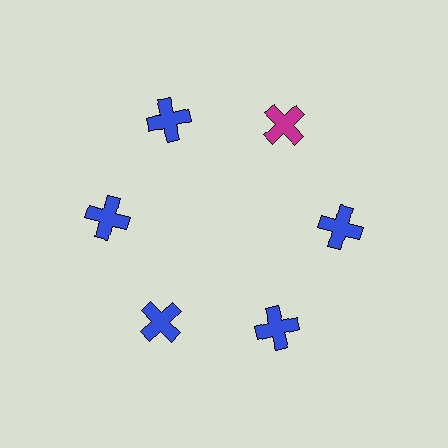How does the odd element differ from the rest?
It has a different color: magenta instead of blue.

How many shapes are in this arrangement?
There are 6 shapes arranged in a ring pattern.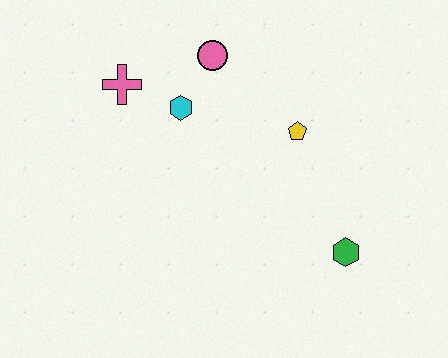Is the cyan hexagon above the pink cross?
No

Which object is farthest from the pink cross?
The green hexagon is farthest from the pink cross.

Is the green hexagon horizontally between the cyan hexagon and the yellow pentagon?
No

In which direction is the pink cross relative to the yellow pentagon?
The pink cross is to the left of the yellow pentagon.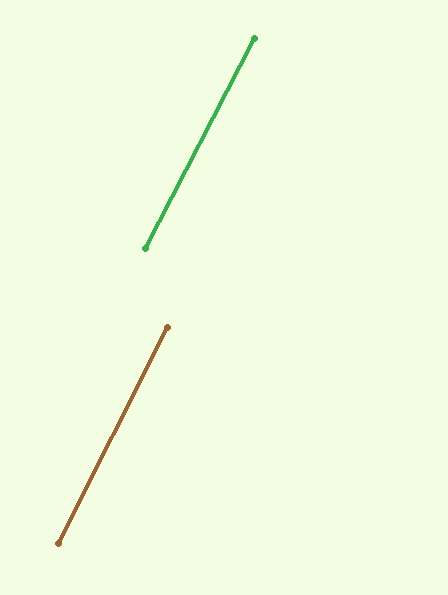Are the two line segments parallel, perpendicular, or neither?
Parallel — their directions differ by only 0.5°.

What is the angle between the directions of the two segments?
Approximately 1 degree.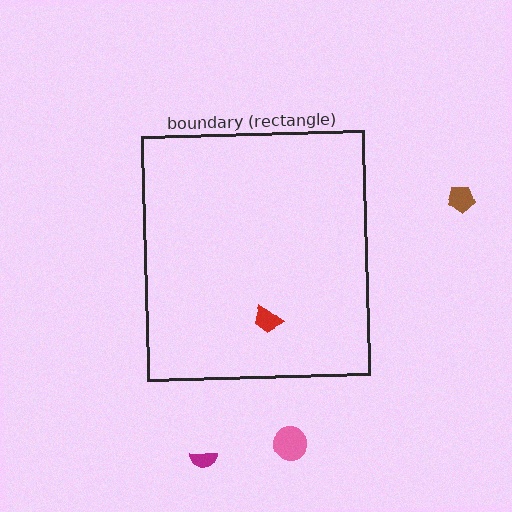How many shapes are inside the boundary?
1 inside, 3 outside.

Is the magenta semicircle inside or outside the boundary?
Outside.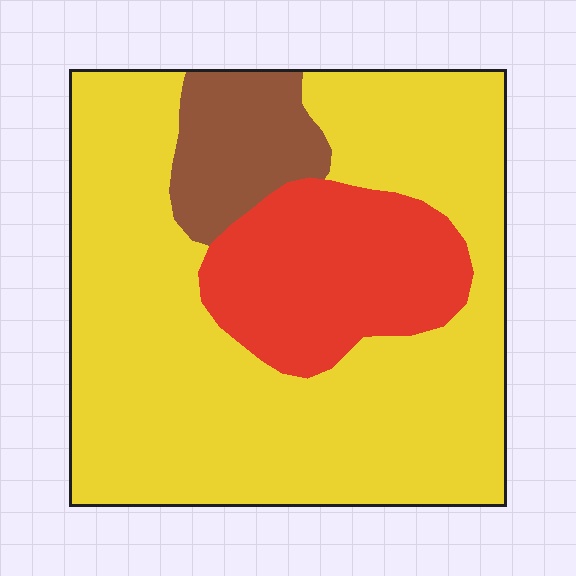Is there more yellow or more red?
Yellow.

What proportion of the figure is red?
Red covers about 20% of the figure.